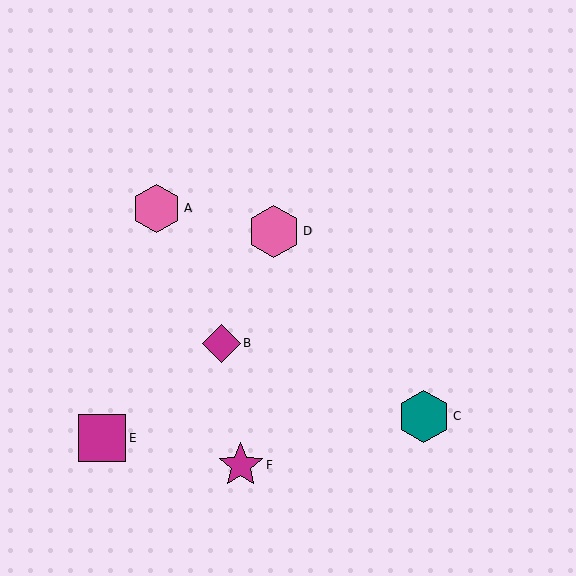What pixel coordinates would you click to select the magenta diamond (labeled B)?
Click at (222, 343) to select the magenta diamond B.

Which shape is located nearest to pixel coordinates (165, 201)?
The pink hexagon (labeled A) at (157, 208) is nearest to that location.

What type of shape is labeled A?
Shape A is a pink hexagon.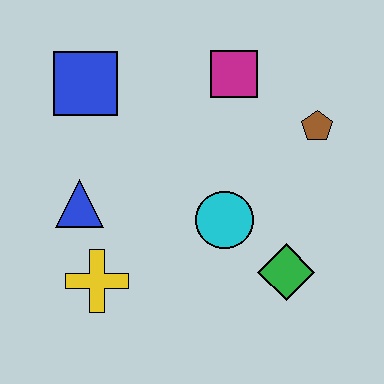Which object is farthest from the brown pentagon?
The yellow cross is farthest from the brown pentagon.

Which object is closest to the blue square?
The blue triangle is closest to the blue square.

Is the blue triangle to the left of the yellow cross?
Yes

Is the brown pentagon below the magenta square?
Yes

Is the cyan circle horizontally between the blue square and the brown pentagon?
Yes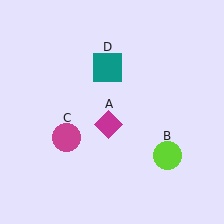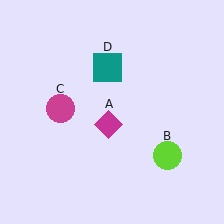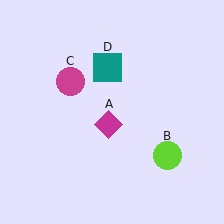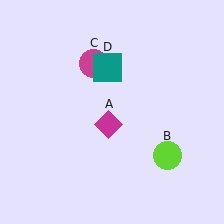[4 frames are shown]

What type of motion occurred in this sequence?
The magenta circle (object C) rotated clockwise around the center of the scene.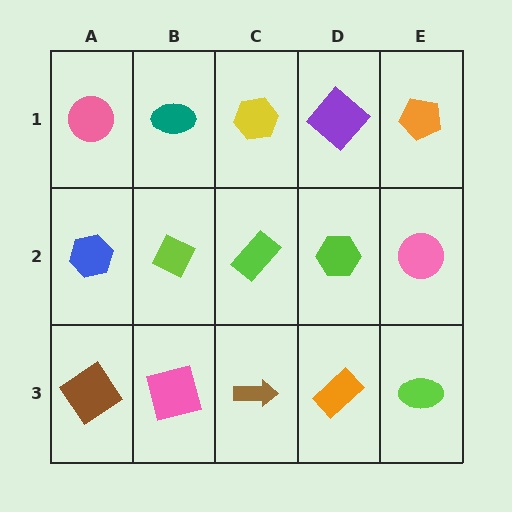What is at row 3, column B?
A pink square.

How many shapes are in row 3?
5 shapes.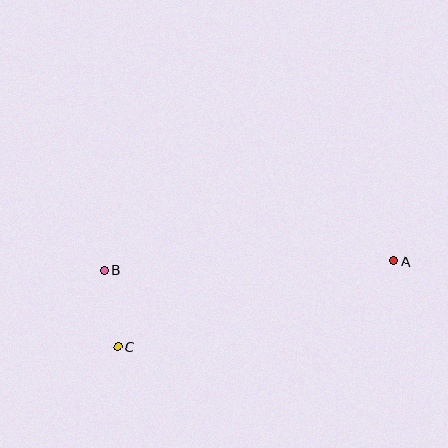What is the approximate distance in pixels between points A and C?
The distance between A and C is approximately 289 pixels.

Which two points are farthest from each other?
Points A and B are farthest from each other.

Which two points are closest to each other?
Points B and C are closest to each other.